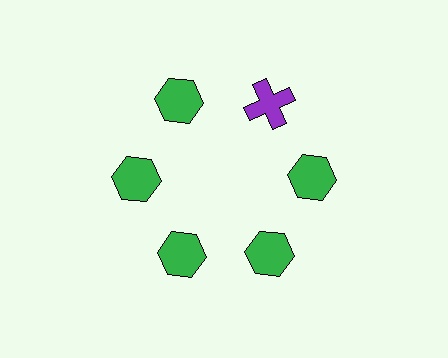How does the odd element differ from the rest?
It differs in both color (purple instead of green) and shape (cross instead of hexagon).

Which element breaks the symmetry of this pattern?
The purple cross at roughly the 1 o'clock position breaks the symmetry. All other shapes are green hexagons.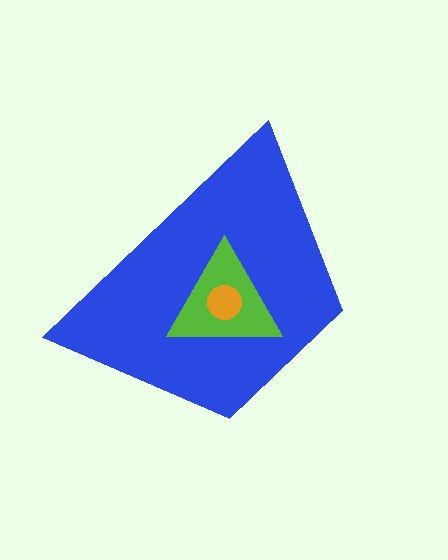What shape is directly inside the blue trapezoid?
The lime triangle.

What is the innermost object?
The orange circle.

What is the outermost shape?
The blue trapezoid.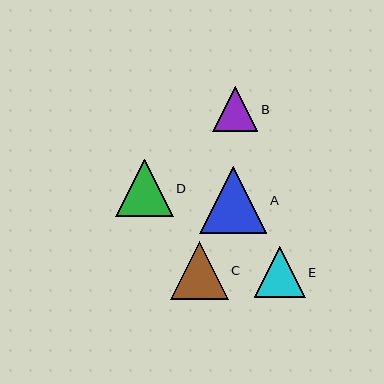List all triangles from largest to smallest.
From largest to smallest: A, C, D, E, B.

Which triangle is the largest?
Triangle A is the largest with a size of approximately 67 pixels.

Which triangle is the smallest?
Triangle B is the smallest with a size of approximately 45 pixels.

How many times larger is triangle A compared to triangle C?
Triangle A is approximately 1.2 times the size of triangle C.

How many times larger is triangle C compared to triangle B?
Triangle C is approximately 1.3 times the size of triangle B.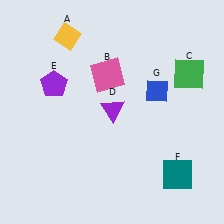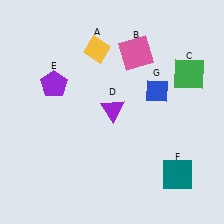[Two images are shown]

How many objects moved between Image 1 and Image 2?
2 objects moved between the two images.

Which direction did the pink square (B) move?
The pink square (B) moved right.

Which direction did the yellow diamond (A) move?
The yellow diamond (A) moved right.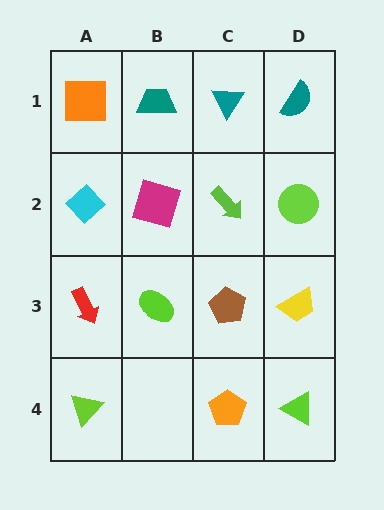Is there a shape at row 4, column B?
No, that cell is empty.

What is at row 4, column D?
A lime triangle.